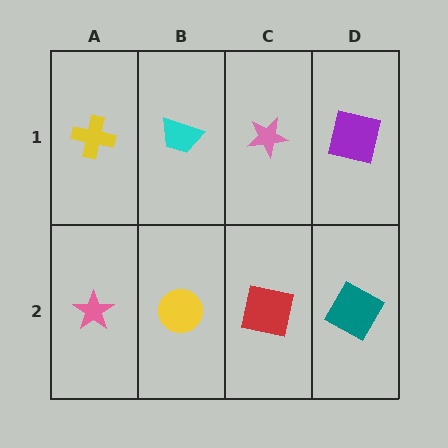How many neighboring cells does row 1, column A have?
2.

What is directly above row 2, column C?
A pink star.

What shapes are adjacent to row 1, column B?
A yellow circle (row 2, column B), a yellow cross (row 1, column A), a pink star (row 1, column C).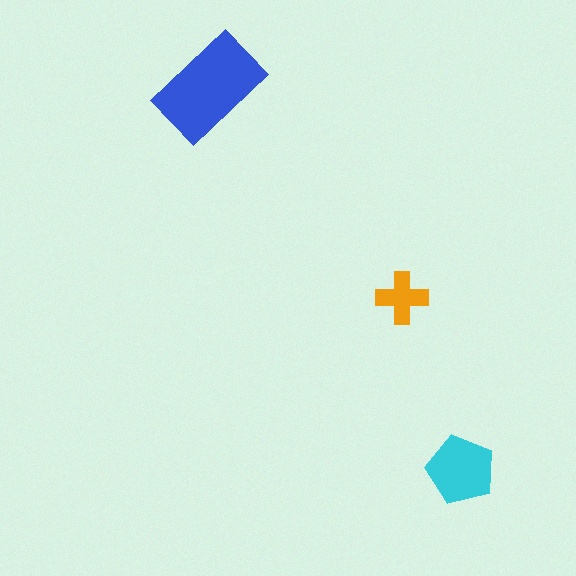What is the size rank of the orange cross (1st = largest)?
3rd.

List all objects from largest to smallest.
The blue rectangle, the cyan pentagon, the orange cross.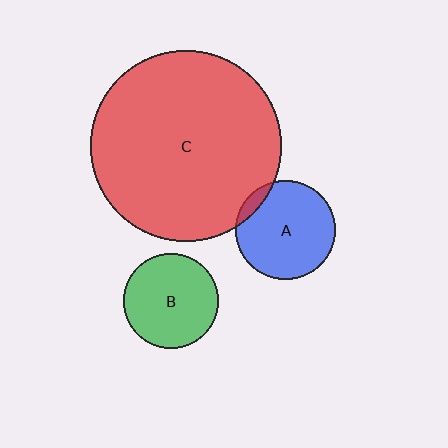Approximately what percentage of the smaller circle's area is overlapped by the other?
Approximately 10%.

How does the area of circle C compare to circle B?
Approximately 4.0 times.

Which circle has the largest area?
Circle C (red).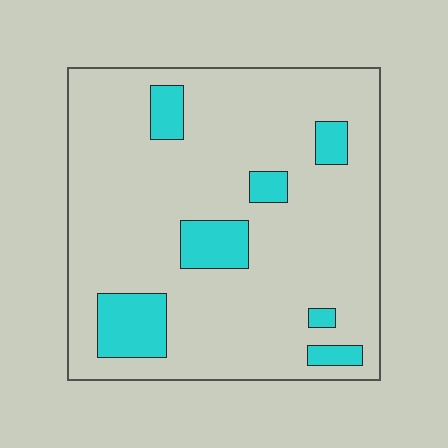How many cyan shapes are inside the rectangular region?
7.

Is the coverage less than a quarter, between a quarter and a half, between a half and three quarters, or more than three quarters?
Less than a quarter.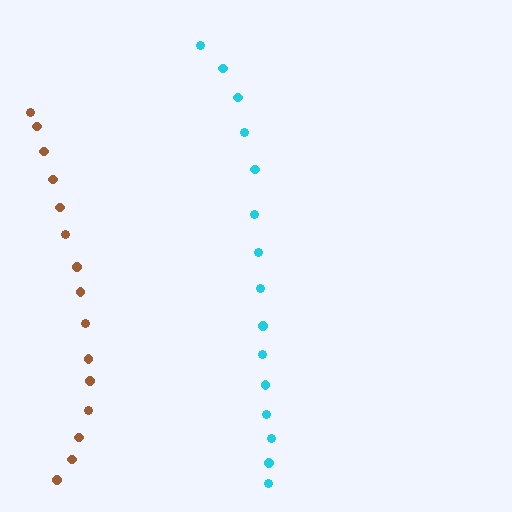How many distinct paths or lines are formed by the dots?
There are 2 distinct paths.